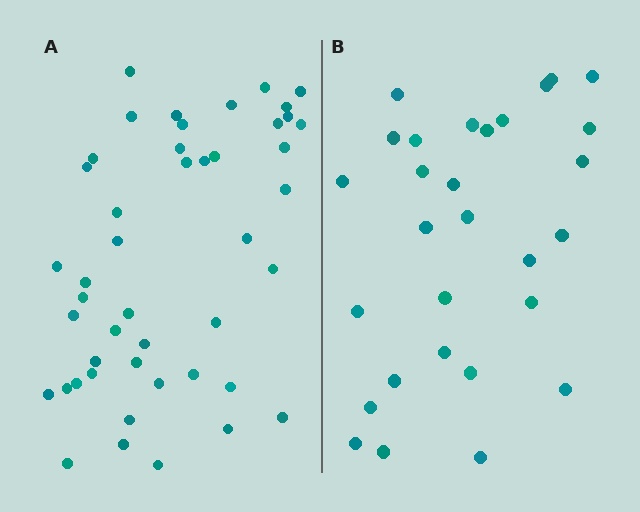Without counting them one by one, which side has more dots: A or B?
Region A (the left region) has more dots.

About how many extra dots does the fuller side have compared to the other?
Region A has approximately 15 more dots than region B.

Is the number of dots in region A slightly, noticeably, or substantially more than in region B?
Region A has substantially more. The ratio is roughly 1.6 to 1.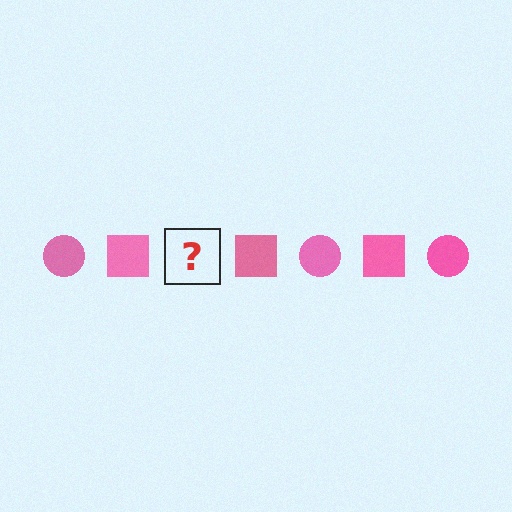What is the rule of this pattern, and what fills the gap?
The rule is that the pattern cycles through circle, square shapes in pink. The gap should be filled with a pink circle.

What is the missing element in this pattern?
The missing element is a pink circle.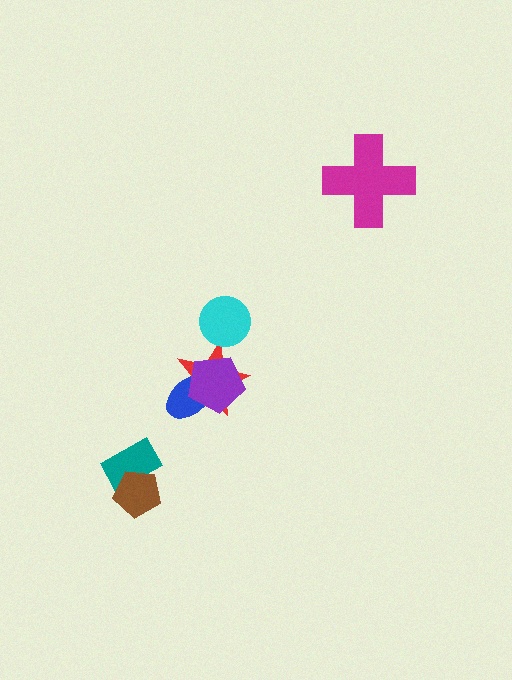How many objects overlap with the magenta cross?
0 objects overlap with the magenta cross.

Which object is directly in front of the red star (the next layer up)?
The blue ellipse is directly in front of the red star.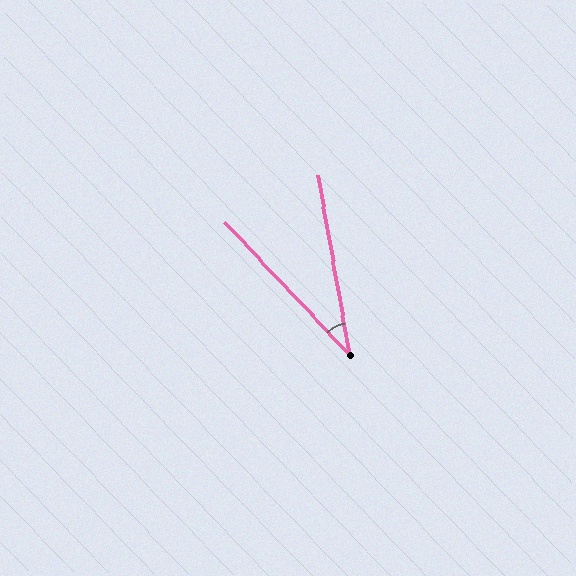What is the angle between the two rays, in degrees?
Approximately 33 degrees.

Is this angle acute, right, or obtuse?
It is acute.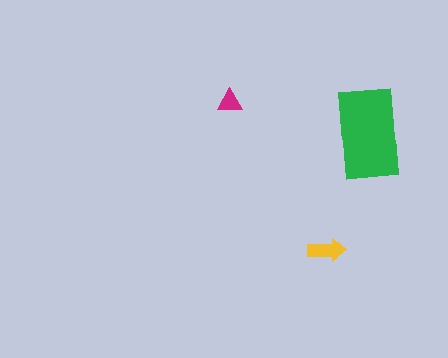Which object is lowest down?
The yellow arrow is bottommost.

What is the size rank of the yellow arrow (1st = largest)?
2nd.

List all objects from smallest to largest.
The magenta triangle, the yellow arrow, the green rectangle.